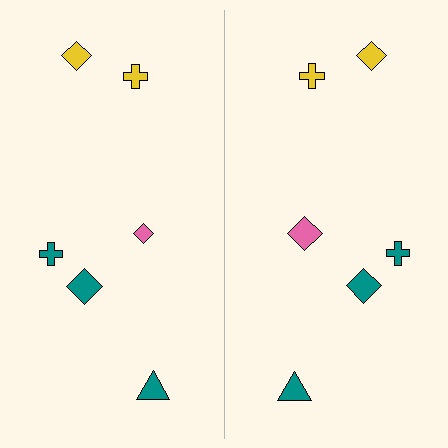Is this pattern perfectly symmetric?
No, the pattern is not perfectly symmetric. The pink diamond on the right side has a different size than its mirror counterpart.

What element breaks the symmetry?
The pink diamond on the right side has a different size than its mirror counterpart.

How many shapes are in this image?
There are 12 shapes in this image.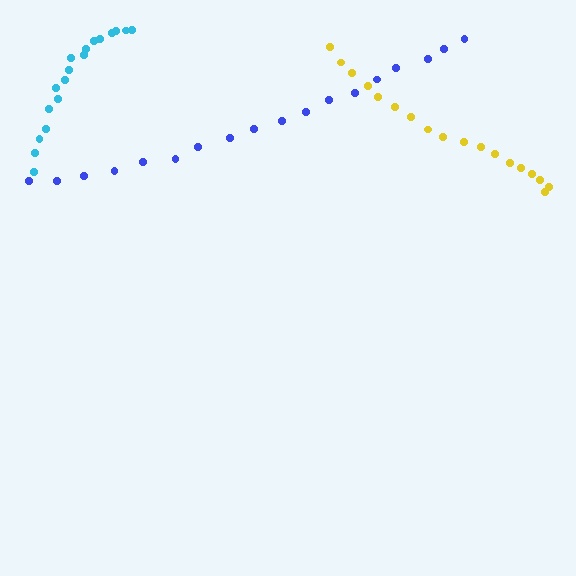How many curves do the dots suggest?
There are 3 distinct paths.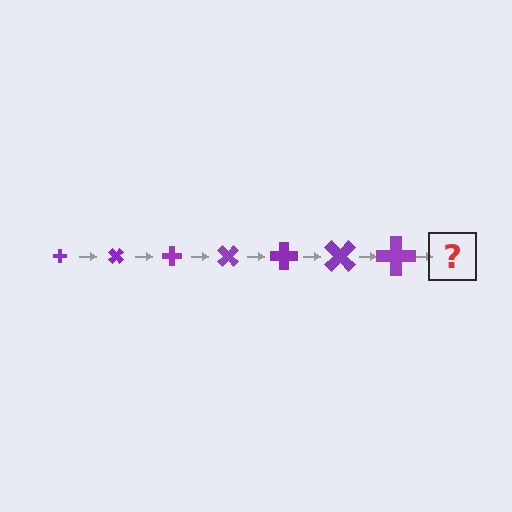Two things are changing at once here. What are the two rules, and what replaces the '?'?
The two rules are that the cross grows larger each step and it rotates 45 degrees each step. The '?' should be a cross, larger than the previous one and rotated 315 degrees from the start.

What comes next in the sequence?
The next element should be a cross, larger than the previous one and rotated 315 degrees from the start.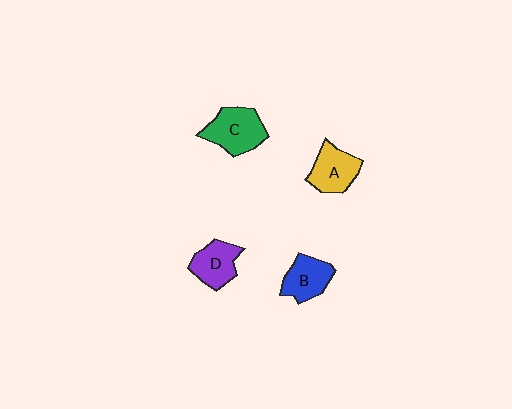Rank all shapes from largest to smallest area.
From largest to smallest: C (green), A (yellow), B (blue), D (purple).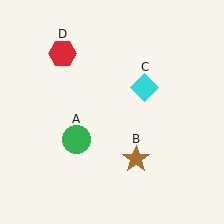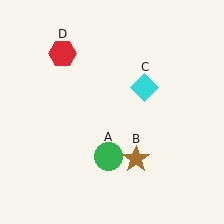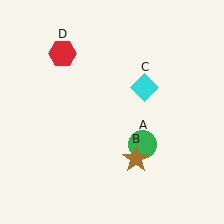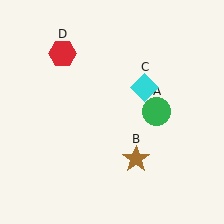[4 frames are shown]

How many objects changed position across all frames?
1 object changed position: green circle (object A).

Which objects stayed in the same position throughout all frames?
Brown star (object B) and cyan diamond (object C) and red hexagon (object D) remained stationary.